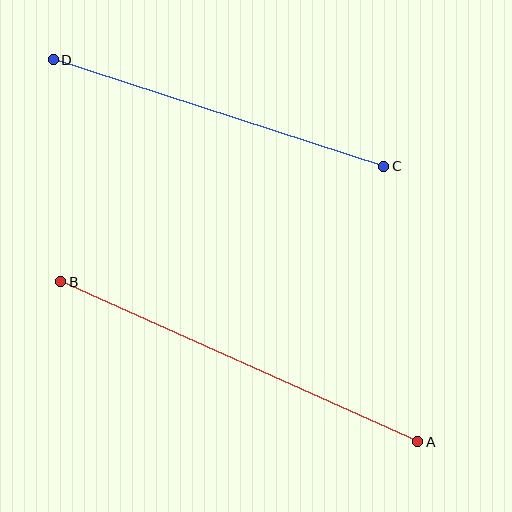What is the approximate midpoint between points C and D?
The midpoint is at approximately (218, 113) pixels.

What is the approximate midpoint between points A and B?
The midpoint is at approximately (239, 362) pixels.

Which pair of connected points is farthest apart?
Points A and B are farthest apart.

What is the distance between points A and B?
The distance is approximately 391 pixels.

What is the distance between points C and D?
The distance is approximately 347 pixels.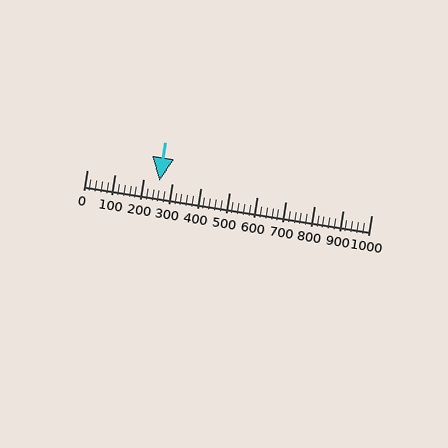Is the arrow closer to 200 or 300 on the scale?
The arrow is closer to 300.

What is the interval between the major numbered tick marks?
The major tick marks are spaced 100 units apart.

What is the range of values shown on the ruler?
The ruler shows values from 0 to 1000.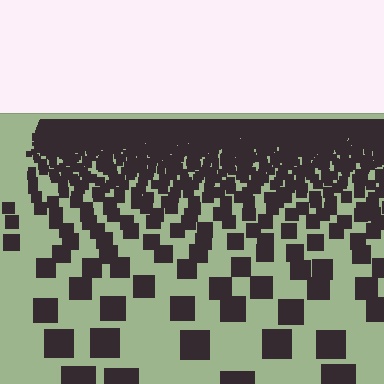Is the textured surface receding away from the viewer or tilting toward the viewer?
The surface is receding away from the viewer. Texture elements get smaller and denser toward the top.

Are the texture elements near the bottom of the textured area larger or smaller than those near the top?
Larger. Near the bottom, elements are closer to the viewer and appear at a bigger on-screen size.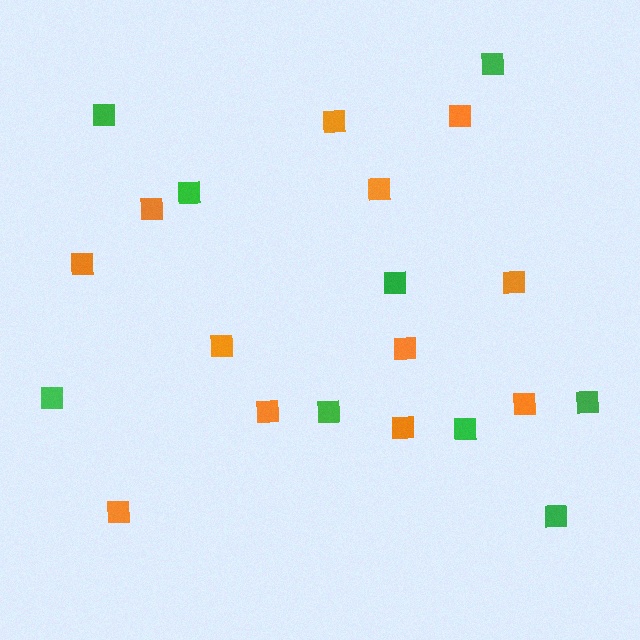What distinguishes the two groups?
There are 2 groups: one group of orange squares (12) and one group of green squares (9).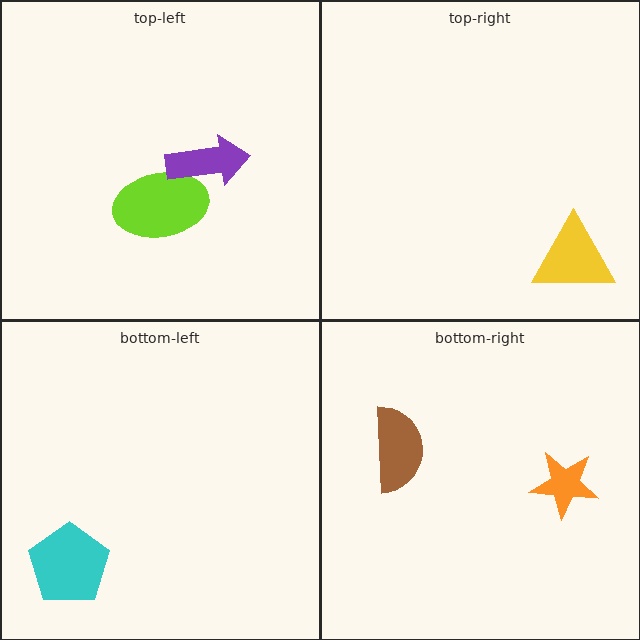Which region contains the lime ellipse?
The top-left region.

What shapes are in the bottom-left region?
The cyan pentagon.